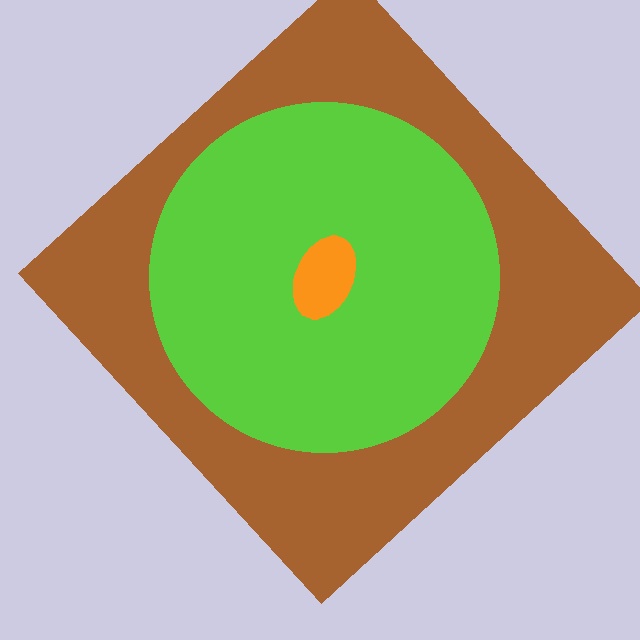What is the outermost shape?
The brown diamond.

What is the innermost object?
The orange ellipse.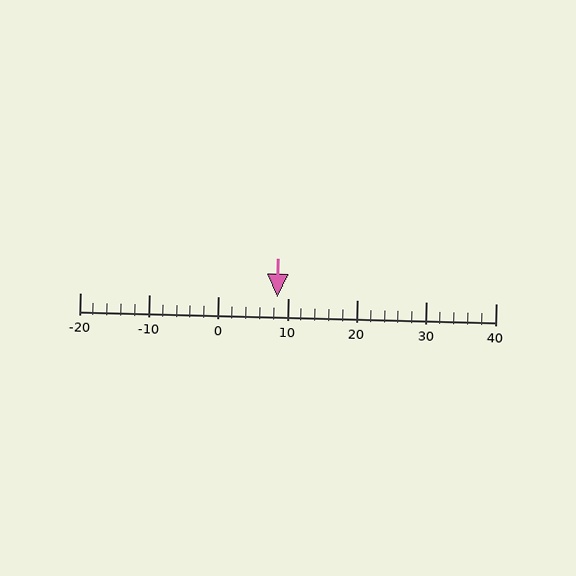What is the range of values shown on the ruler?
The ruler shows values from -20 to 40.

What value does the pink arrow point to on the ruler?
The pink arrow points to approximately 8.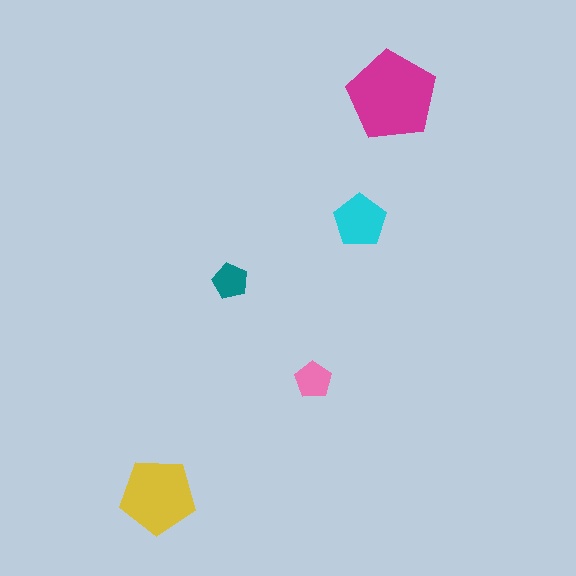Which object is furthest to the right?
The magenta pentagon is rightmost.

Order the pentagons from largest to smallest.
the magenta one, the yellow one, the cyan one, the pink one, the teal one.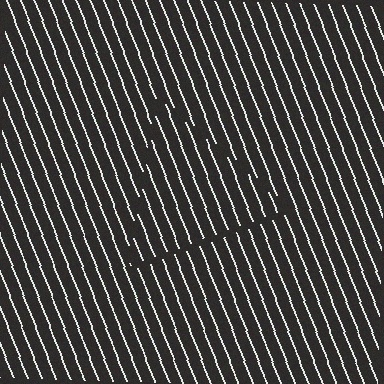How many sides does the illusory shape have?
3 sides — the line-ends trace a triangle.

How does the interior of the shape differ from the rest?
The interior of the shape contains the same grating, shifted by half a period — the contour is defined by the phase discontinuity where line-ends from the inner and outer gratings abut.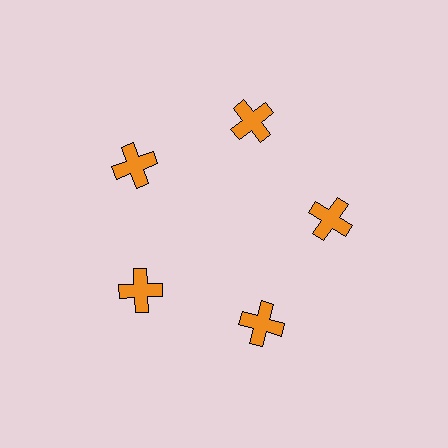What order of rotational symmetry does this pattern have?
This pattern has 5-fold rotational symmetry.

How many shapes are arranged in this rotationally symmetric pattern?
There are 5 shapes, arranged in 5 groups of 1.